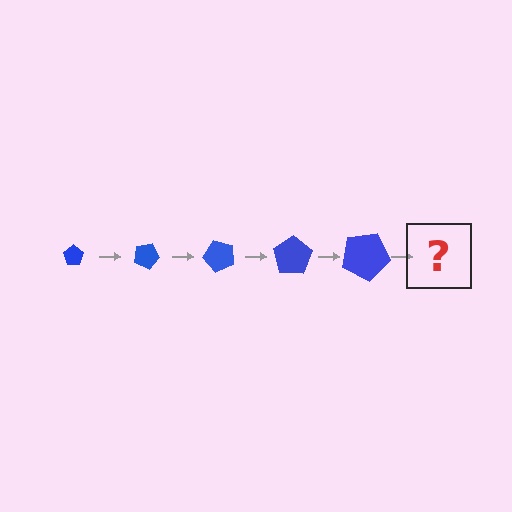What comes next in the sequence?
The next element should be a pentagon, larger than the previous one and rotated 125 degrees from the start.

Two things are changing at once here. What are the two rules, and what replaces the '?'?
The two rules are that the pentagon grows larger each step and it rotates 25 degrees each step. The '?' should be a pentagon, larger than the previous one and rotated 125 degrees from the start.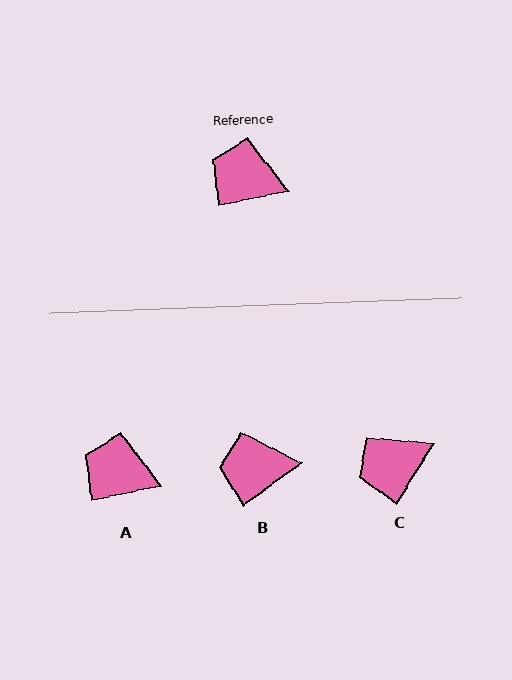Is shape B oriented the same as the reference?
No, it is off by about 26 degrees.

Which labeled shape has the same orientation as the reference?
A.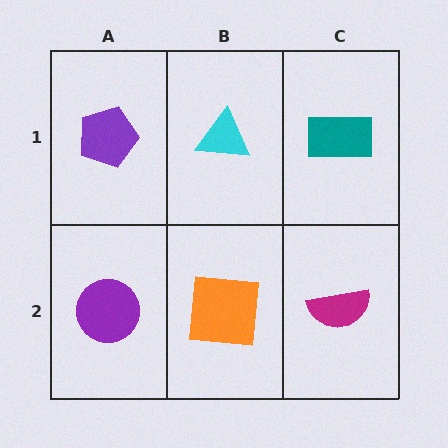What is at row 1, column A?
A purple pentagon.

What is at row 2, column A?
A purple circle.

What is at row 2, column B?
An orange square.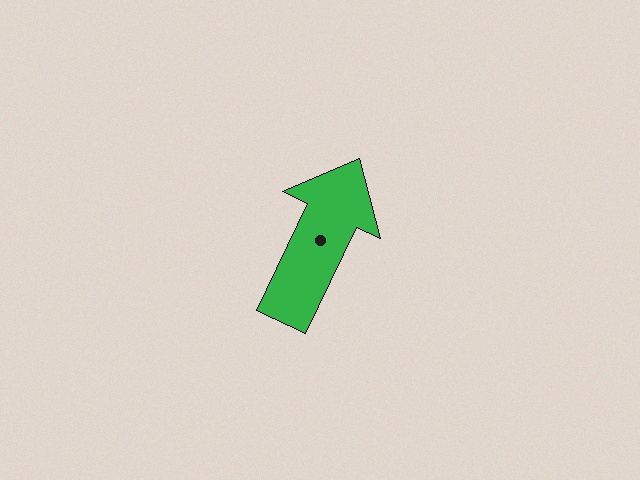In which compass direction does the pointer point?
Northeast.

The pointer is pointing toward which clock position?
Roughly 1 o'clock.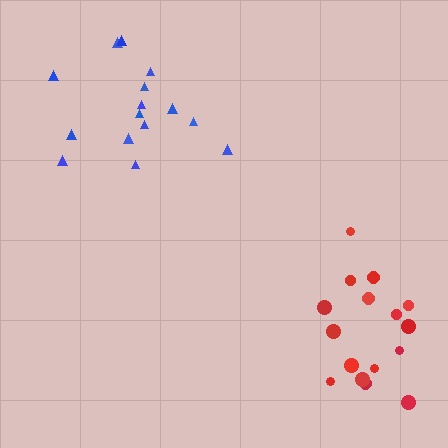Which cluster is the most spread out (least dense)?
Blue.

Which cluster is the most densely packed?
Red.